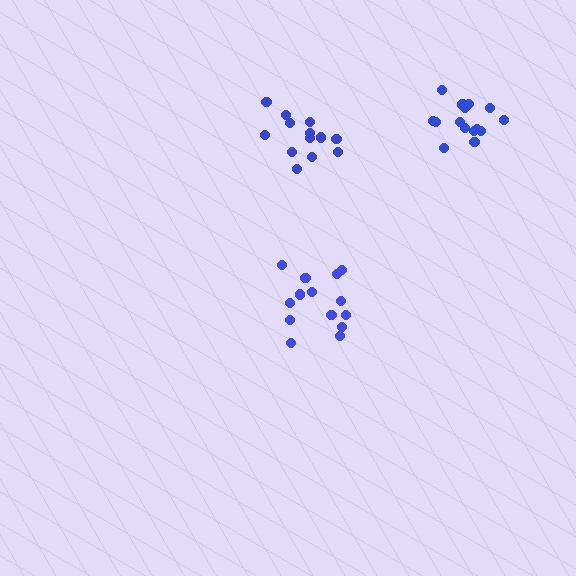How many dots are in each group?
Group 1: 15 dots, Group 2: 13 dots, Group 3: 14 dots (42 total).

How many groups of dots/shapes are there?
There are 3 groups.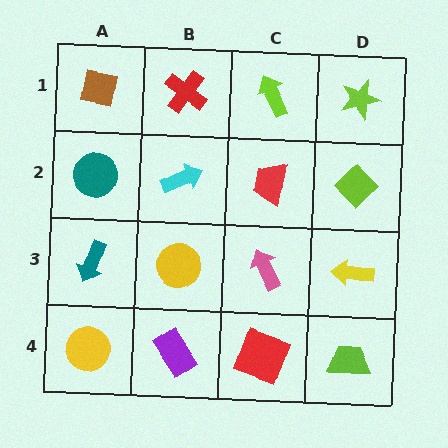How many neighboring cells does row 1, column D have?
2.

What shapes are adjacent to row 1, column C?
A red trapezoid (row 2, column C), a red cross (row 1, column B), a lime star (row 1, column D).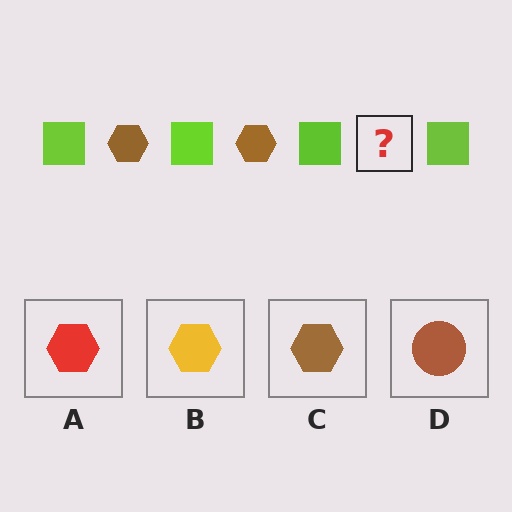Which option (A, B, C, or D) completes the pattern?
C.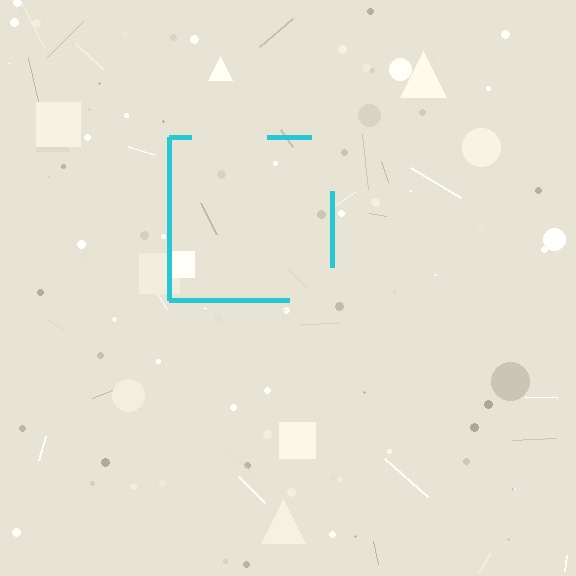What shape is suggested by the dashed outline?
The dashed outline suggests a square.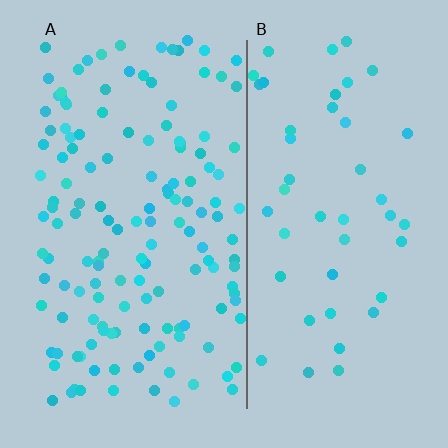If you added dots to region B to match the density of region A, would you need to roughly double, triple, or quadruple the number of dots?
Approximately triple.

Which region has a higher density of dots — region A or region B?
A (the left).